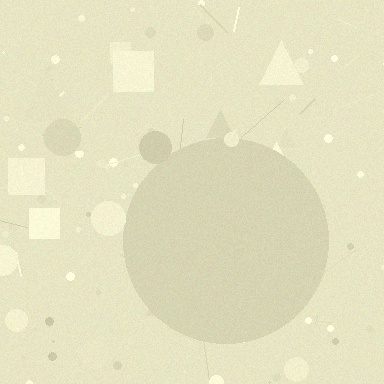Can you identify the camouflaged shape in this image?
The camouflaged shape is a circle.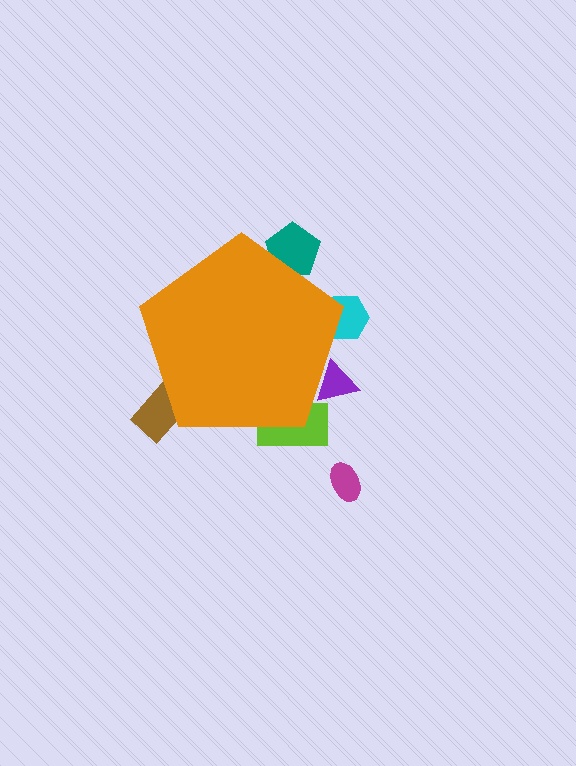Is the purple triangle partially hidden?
Yes, the purple triangle is partially hidden behind the orange pentagon.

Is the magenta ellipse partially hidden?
No, the magenta ellipse is fully visible.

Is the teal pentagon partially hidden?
Yes, the teal pentagon is partially hidden behind the orange pentagon.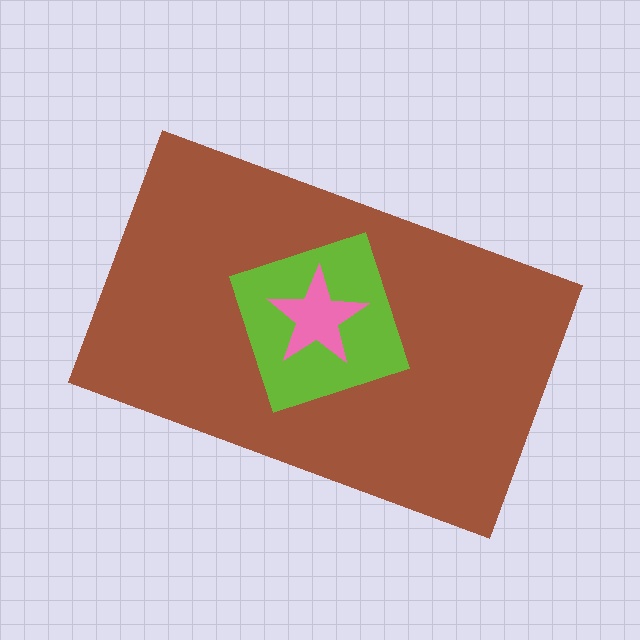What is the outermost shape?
The brown rectangle.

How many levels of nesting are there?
3.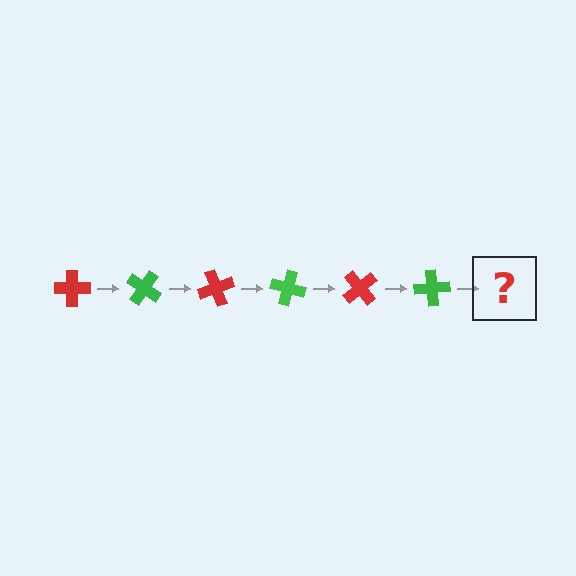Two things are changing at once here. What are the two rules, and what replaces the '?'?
The two rules are that it rotates 35 degrees each step and the color cycles through red and green. The '?' should be a red cross, rotated 210 degrees from the start.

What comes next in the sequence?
The next element should be a red cross, rotated 210 degrees from the start.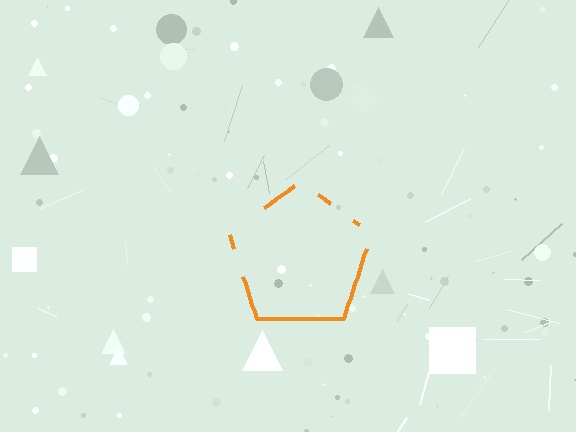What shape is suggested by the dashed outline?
The dashed outline suggests a pentagon.